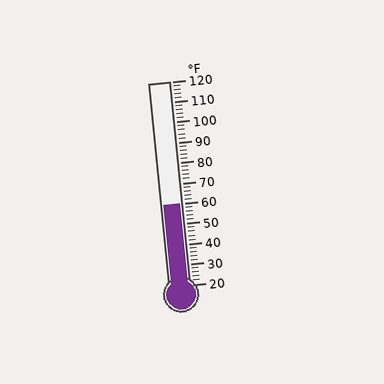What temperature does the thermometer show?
The thermometer shows approximately 60°F.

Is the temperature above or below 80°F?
The temperature is below 80°F.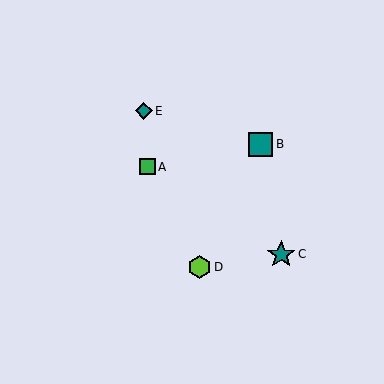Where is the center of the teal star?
The center of the teal star is at (281, 254).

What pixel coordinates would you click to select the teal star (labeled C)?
Click at (281, 254) to select the teal star C.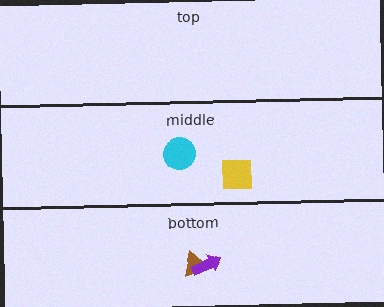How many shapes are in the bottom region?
2.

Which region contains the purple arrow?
The bottom region.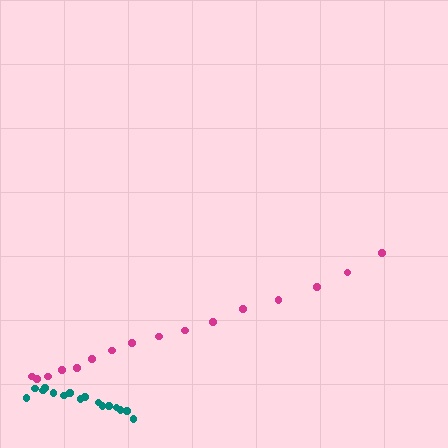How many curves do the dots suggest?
There are 2 distinct paths.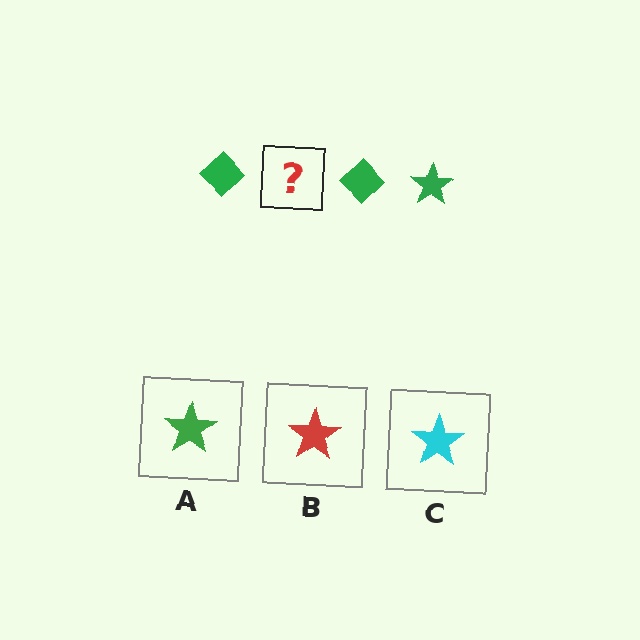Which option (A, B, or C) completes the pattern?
A.